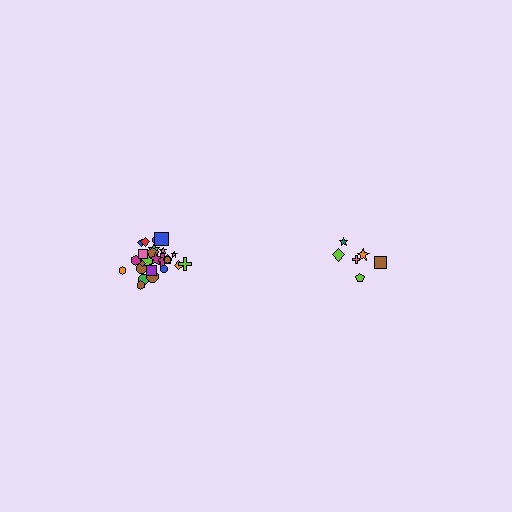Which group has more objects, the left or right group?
The left group.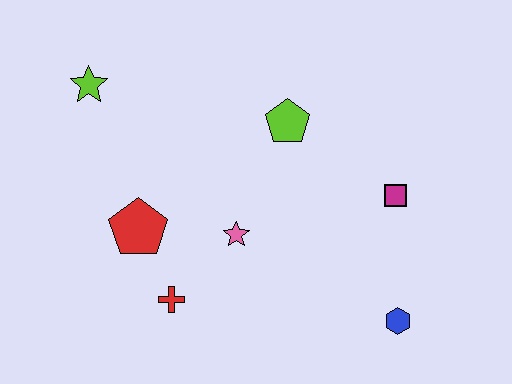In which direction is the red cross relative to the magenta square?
The red cross is to the left of the magenta square.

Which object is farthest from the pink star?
The lime star is farthest from the pink star.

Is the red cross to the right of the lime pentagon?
No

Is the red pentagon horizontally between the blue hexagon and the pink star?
No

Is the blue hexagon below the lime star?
Yes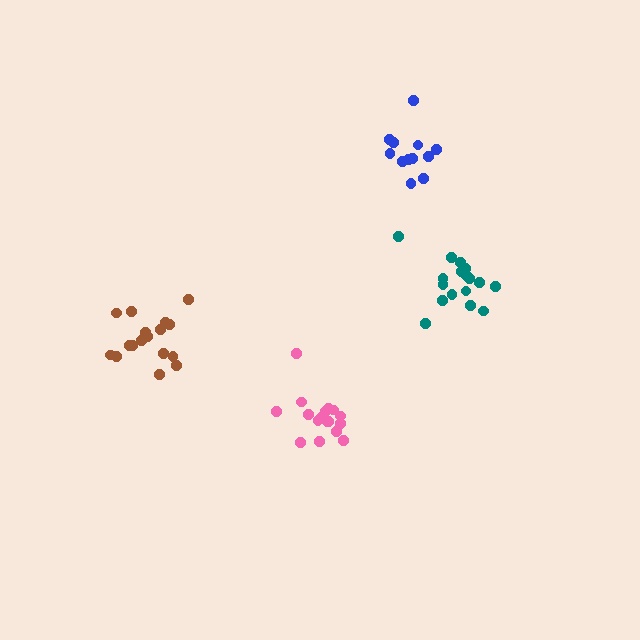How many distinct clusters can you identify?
There are 4 distinct clusters.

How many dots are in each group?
Group 1: 12 dots, Group 2: 17 dots, Group 3: 17 dots, Group 4: 17 dots (63 total).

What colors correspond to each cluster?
The clusters are colored: blue, brown, teal, pink.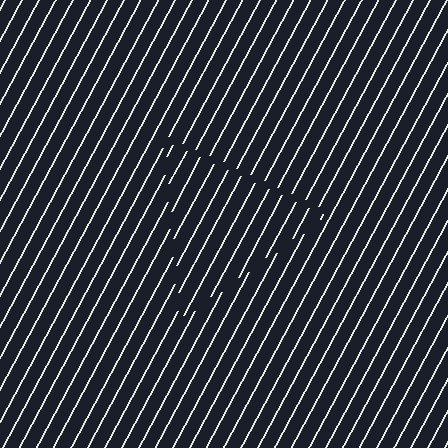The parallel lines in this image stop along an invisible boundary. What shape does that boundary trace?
An illusory triangle. The interior of the shape contains the same grating, shifted by half a period — the contour is defined by the phase discontinuity where line-ends from the inner and outer gratings abut.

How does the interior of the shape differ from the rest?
The interior of the shape contains the same grating, shifted by half a period — the contour is defined by the phase discontinuity where line-ends from the inner and outer gratings abut.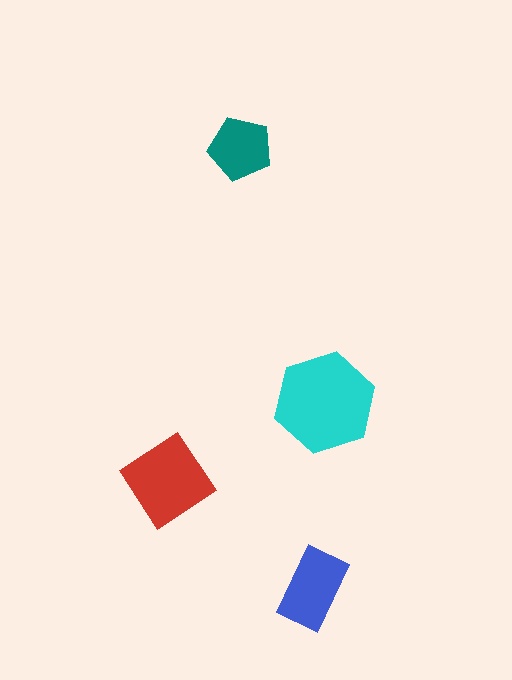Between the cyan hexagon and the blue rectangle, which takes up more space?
The cyan hexagon.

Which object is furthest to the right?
The cyan hexagon is rightmost.